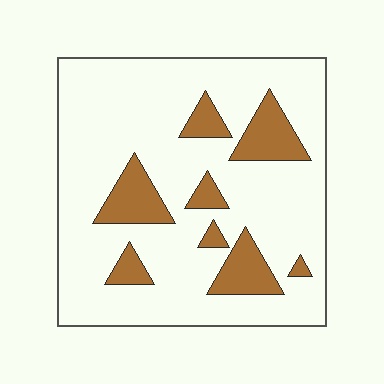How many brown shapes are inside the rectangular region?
8.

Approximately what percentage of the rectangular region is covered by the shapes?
Approximately 20%.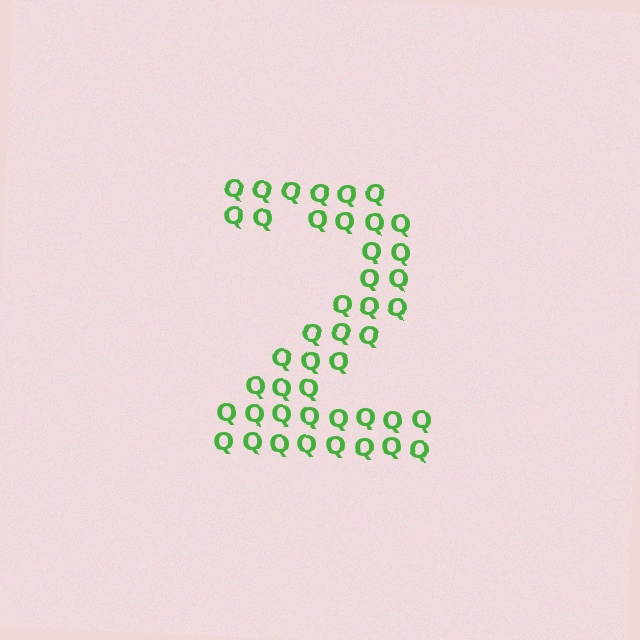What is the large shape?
The large shape is the digit 2.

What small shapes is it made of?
It is made of small letter Q's.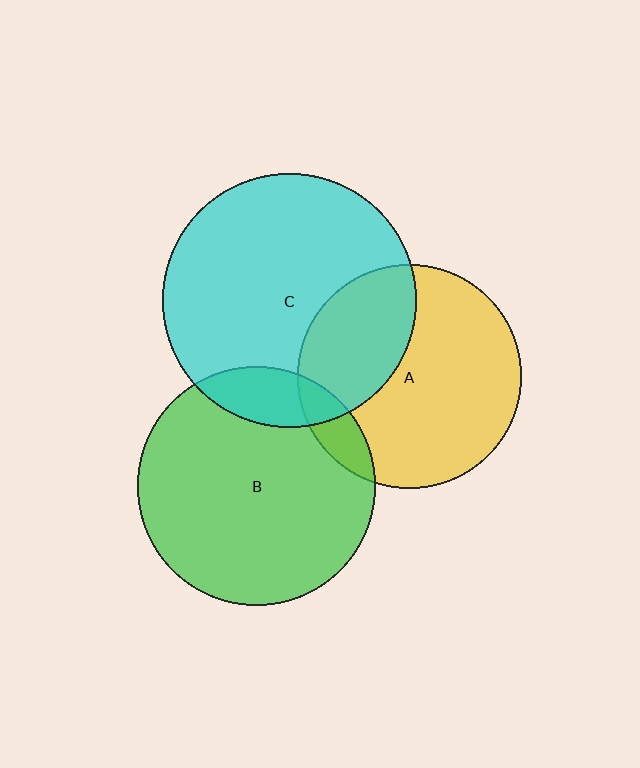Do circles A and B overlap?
Yes.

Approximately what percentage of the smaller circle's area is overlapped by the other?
Approximately 10%.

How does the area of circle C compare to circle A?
Approximately 1.3 times.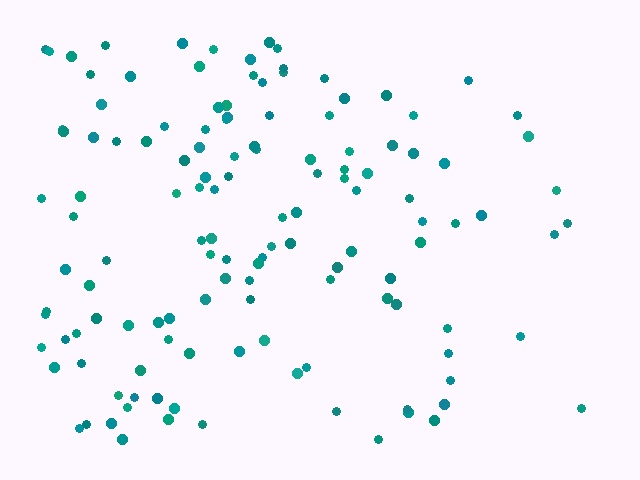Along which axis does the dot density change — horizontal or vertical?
Horizontal.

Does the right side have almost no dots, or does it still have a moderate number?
Still a moderate number, just noticeably fewer than the left.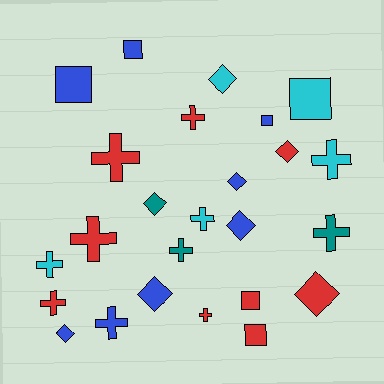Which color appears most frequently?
Red, with 9 objects.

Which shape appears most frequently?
Cross, with 11 objects.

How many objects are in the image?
There are 25 objects.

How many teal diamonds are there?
There is 1 teal diamond.